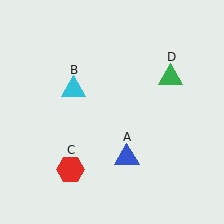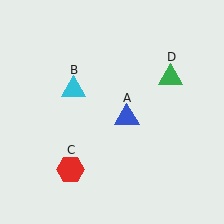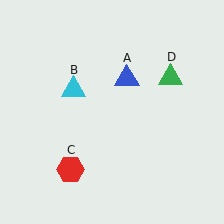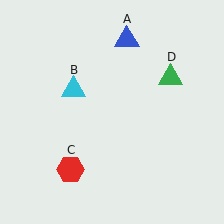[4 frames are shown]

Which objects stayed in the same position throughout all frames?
Cyan triangle (object B) and red hexagon (object C) and green triangle (object D) remained stationary.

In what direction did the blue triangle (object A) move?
The blue triangle (object A) moved up.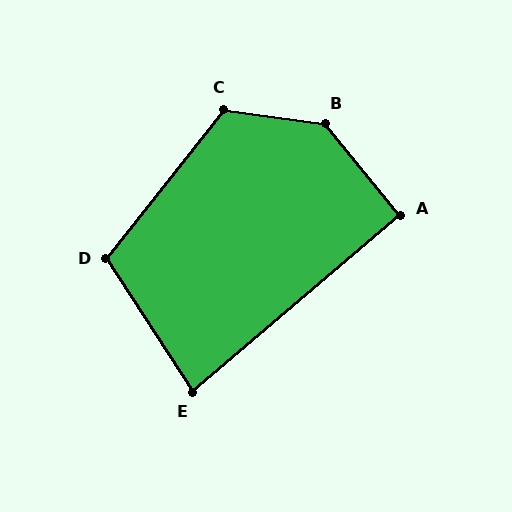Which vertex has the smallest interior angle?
E, at approximately 83 degrees.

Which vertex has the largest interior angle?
B, at approximately 137 degrees.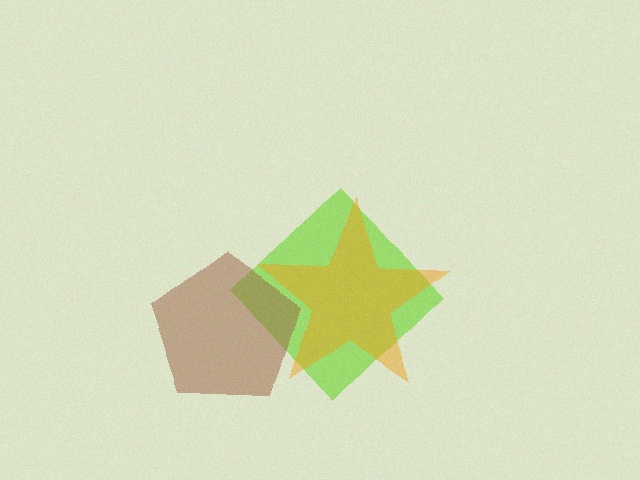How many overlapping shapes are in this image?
There are 3 overlapping shapes in the image.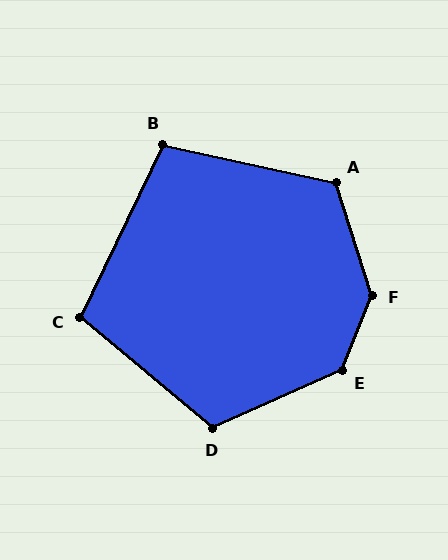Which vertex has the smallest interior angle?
B, at approximately 103 degrees.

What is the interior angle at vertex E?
Approximately 136 degrees (obtuse).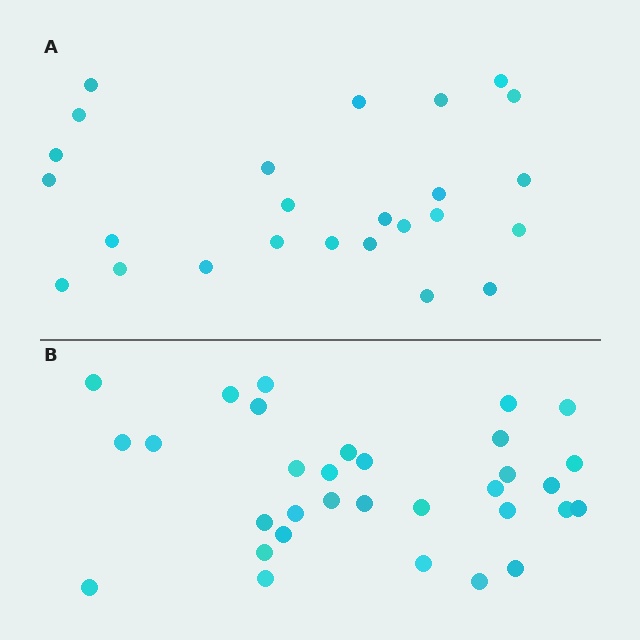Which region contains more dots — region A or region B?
Region B (the bottom region) has more dots.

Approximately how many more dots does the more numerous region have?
Region B has roughly 8 or so more dots than region A.